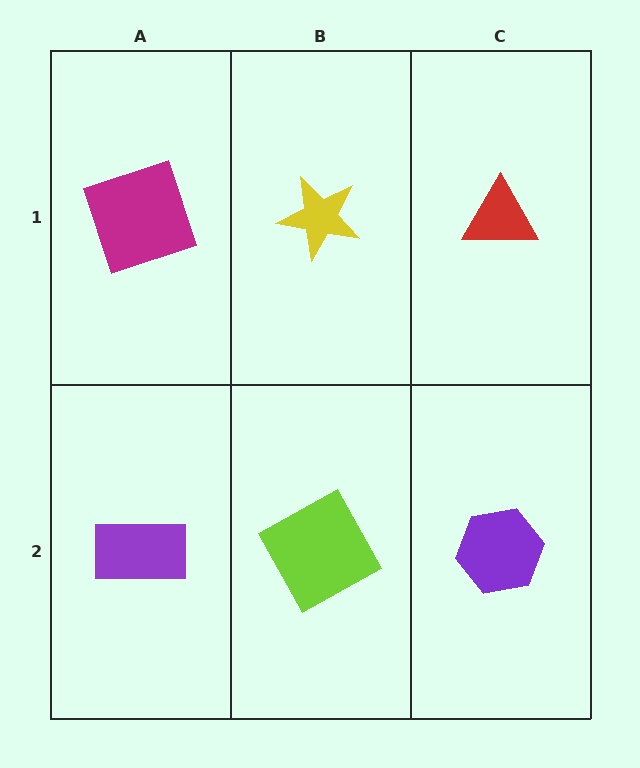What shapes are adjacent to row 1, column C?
A purple hexagon (row 2, column C), a yellow star (row 1, column B).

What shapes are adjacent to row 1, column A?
A purple rectangle (row 2, column A), a yellow star (row 1, column B).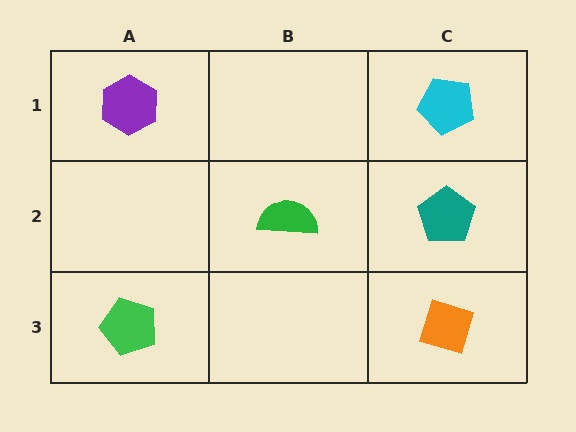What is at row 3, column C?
An orange diamond.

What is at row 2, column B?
A green semicircle.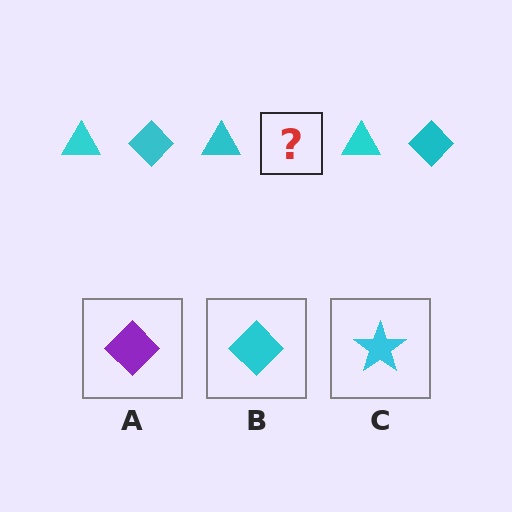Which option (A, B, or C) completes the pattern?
B.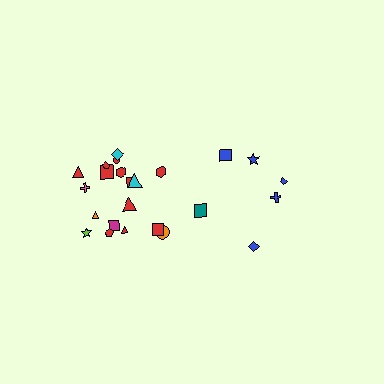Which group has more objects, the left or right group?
The left group.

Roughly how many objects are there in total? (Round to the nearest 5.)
Roughly 25 objects in total.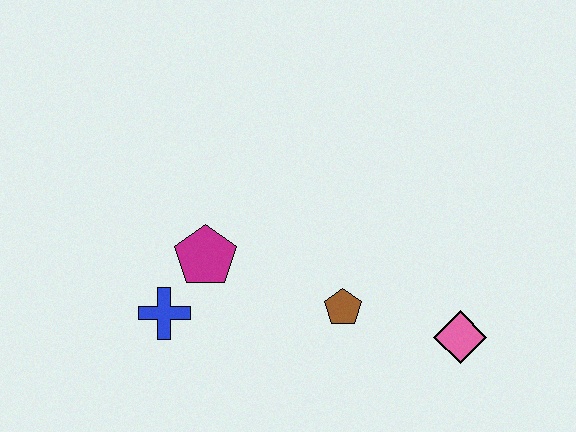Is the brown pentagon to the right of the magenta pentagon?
Yes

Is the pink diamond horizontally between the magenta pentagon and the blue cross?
No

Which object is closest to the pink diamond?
The brown pentagon is closest to the pink diamond.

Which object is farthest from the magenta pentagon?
The pink diamond is farthest from the magenta pentagon.